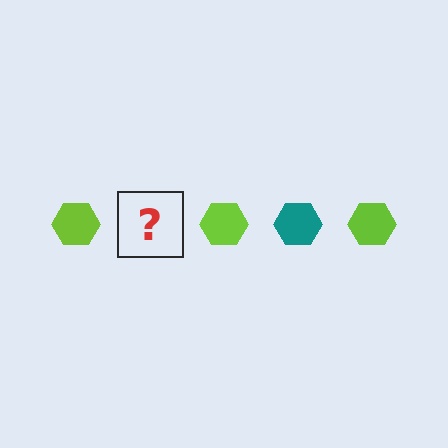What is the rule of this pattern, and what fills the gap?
The rule is that the pattern cycles through lime, teal hexagons. The gap should be filled with a teal hexagon.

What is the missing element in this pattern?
The missing element is a teal hexagon.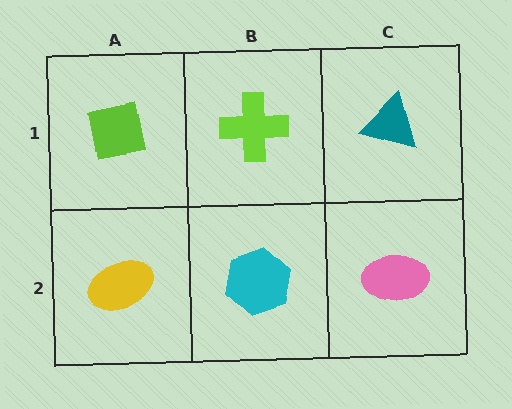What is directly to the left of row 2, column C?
A cyan hexagon.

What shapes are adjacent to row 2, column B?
A lime cross (row 1, column B), a yellow ellipse (row 2, column A), a pink ellipse (row 2, column C).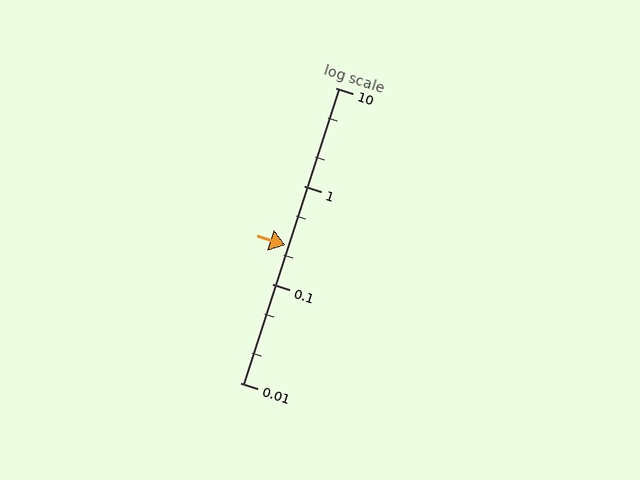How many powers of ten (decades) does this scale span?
The scale spans 3 decades, from 0.01 to 10.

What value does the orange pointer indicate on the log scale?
The pointer indicates approximately 0.25.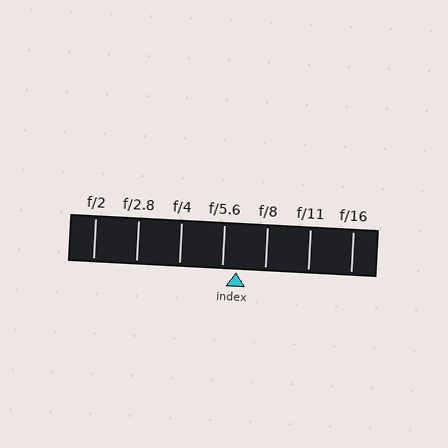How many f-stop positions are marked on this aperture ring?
There are 7 f-stop positions marked.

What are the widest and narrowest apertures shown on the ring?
The widest aperture shown is f/2 and the narrowest is f/16.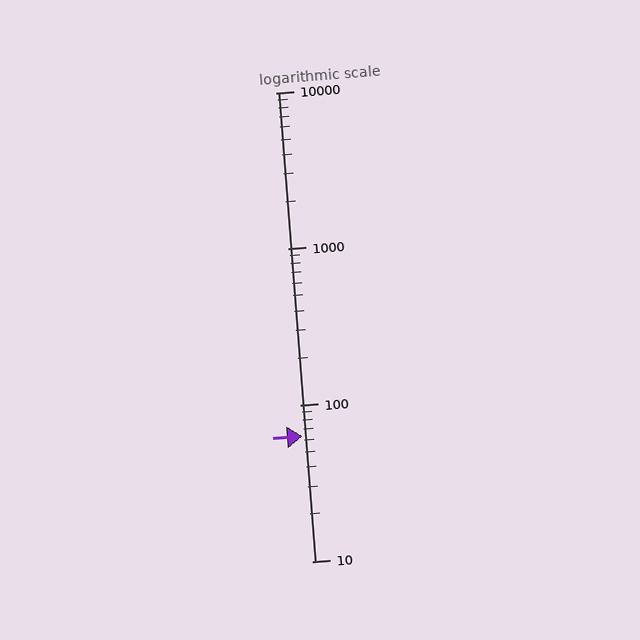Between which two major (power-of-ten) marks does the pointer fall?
The pointer is between 10 and 100.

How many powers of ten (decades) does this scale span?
The scale spans 3 decades, from 10 to 10000.